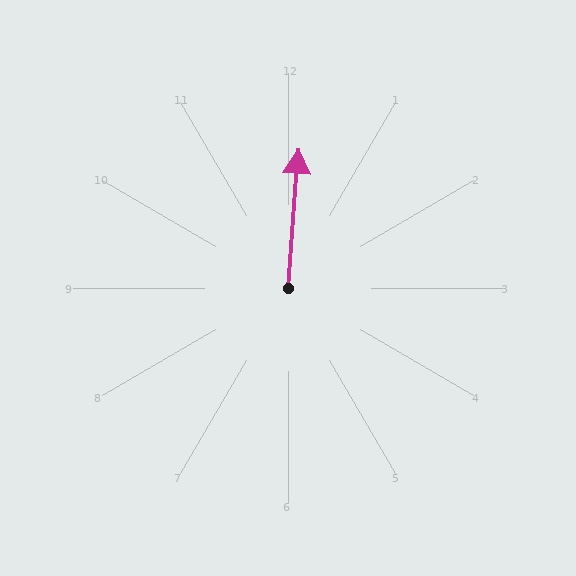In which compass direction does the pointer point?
North.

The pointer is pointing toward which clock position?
Roughly 12 o'clock.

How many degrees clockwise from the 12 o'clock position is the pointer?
Approximately 4 degrees.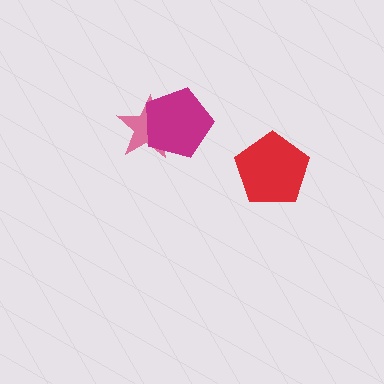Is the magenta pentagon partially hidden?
No, no other shape covers it.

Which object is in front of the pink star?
The magenta pentagon is in front of the pink star.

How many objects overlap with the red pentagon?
0 objects overlap with the red pentagon.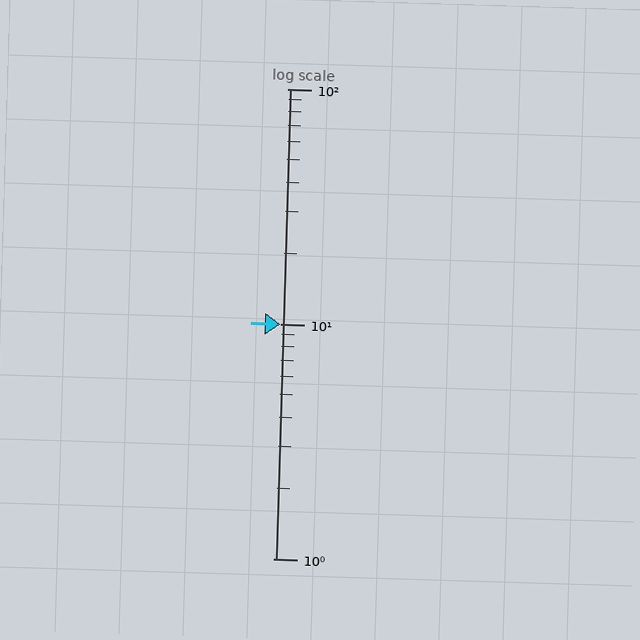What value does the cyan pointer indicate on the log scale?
The pointer indicates approximately 10.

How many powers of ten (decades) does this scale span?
The scale spans 2 decades, from 1 to 100.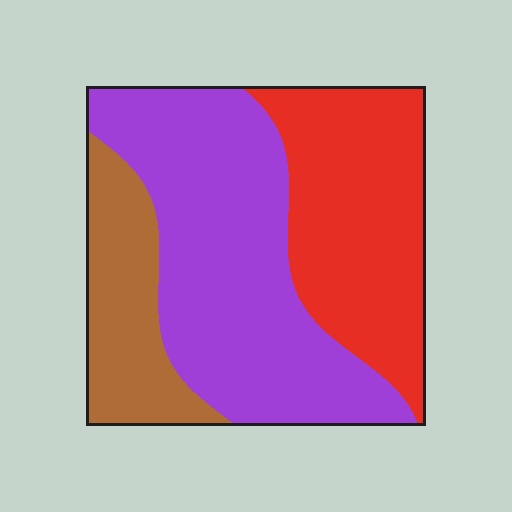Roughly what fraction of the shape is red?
Red covers about 35% of the shape.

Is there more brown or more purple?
Purple.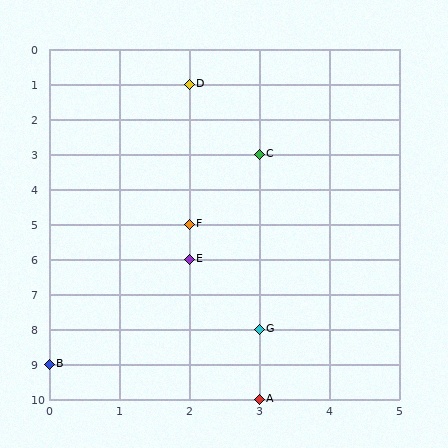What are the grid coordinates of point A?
Point A is at grid coordinates (3, 10).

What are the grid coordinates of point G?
Point G is at grid coordinates (3, 8).